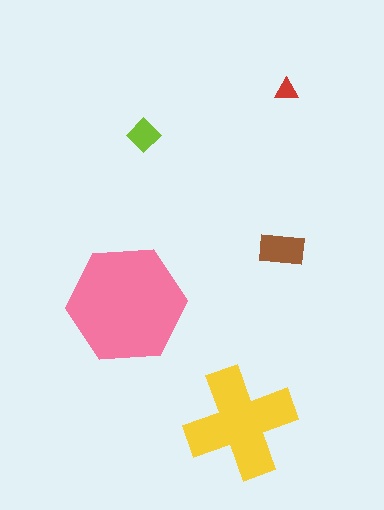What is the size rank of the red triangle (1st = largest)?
5th.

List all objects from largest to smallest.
The pink hexagon, the yellow cross, the brown rectangle, the lime diamond, the red triangle.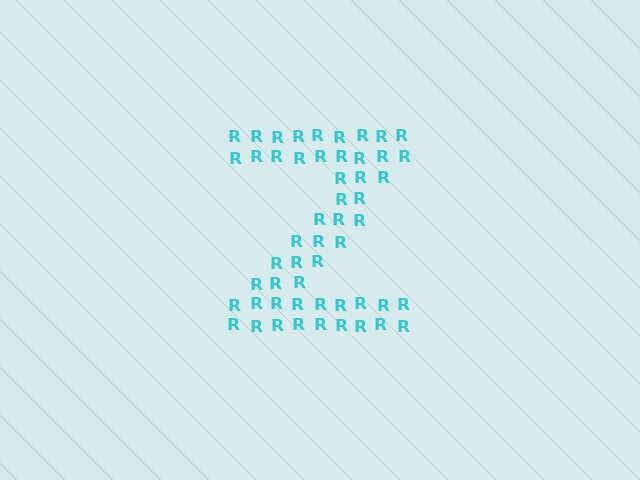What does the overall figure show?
The overall figure shows the letter Z.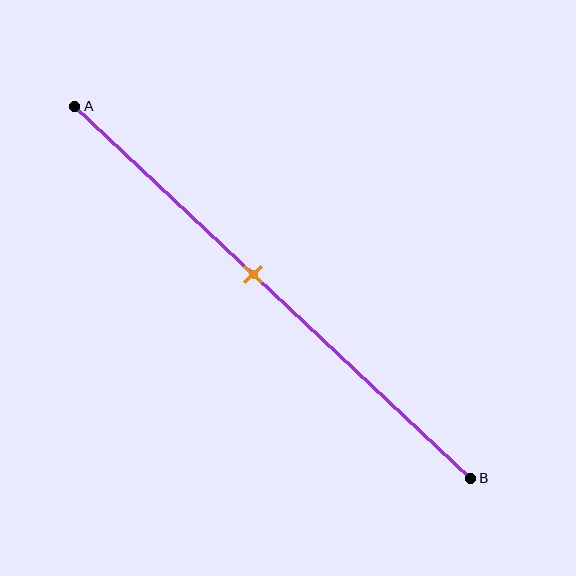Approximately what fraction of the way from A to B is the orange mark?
The orange mark is approximately 45% of the way from A to B.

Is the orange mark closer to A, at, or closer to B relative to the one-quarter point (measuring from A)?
The orange mark is closer to point B than the one-quarter point of segment AB.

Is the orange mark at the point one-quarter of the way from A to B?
No, the mark is at about 45% from A, not at the 25% one-quarter point.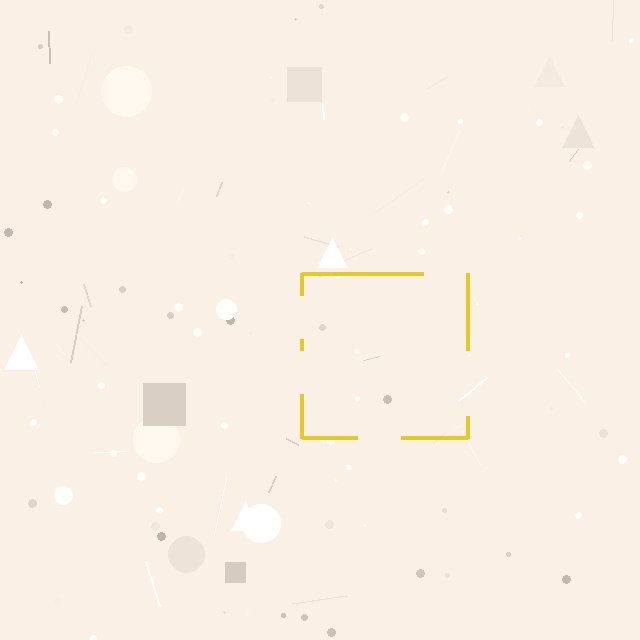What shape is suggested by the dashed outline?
The dashed outline suggests a square.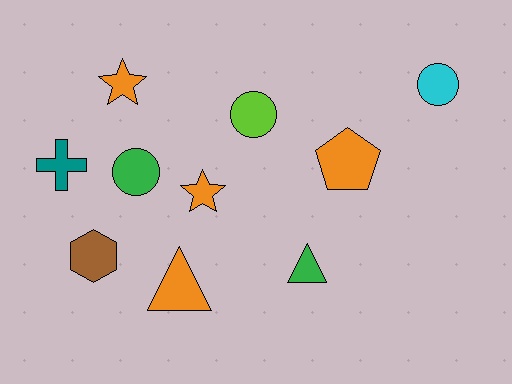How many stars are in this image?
There are 2 stars.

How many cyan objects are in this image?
There is 1 cyan object.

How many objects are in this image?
There are 10 objects.